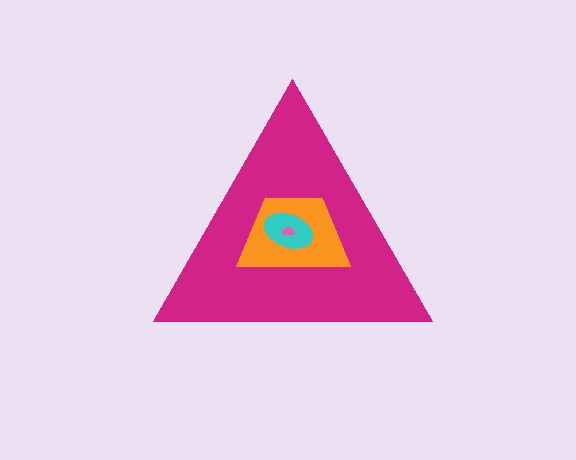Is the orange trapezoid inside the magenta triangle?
Yes.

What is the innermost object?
The pink semicircle.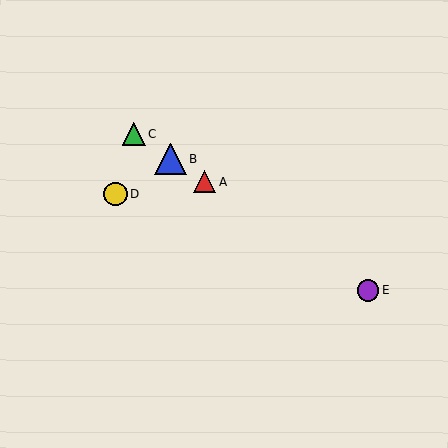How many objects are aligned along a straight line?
4 objects (A, B, C, E) are aligned along a straight line.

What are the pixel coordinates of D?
Object D is at (116, 194).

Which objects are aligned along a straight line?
Objects A, B, C, E are aligned along a straight line.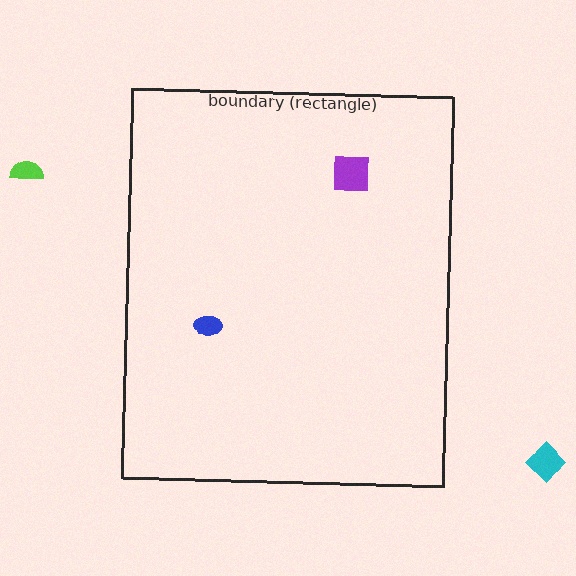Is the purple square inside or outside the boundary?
Inside.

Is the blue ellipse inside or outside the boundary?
Inside.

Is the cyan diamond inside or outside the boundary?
Outside.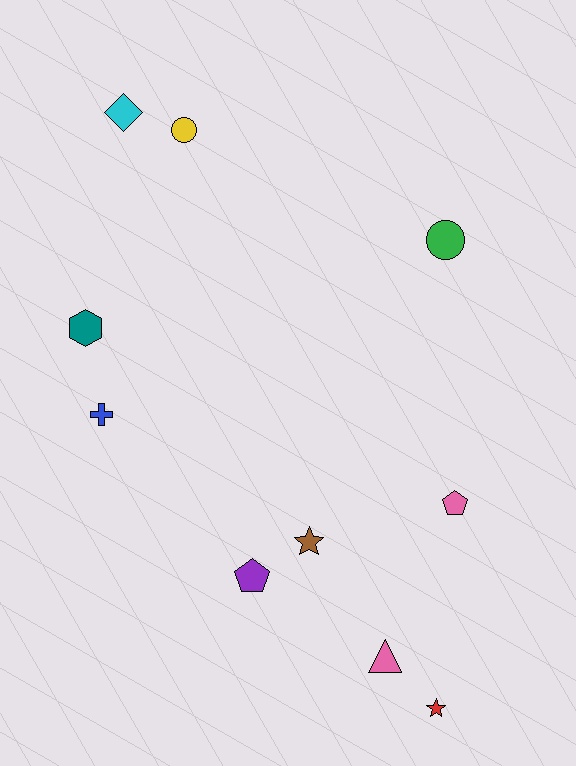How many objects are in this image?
There are 10 objects.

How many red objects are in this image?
There is 1 red object.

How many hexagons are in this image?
There is 1 hexagon.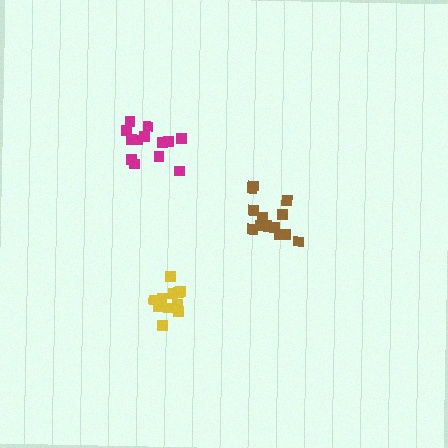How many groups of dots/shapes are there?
There are 3 groups.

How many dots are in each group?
Group 1: 13 dots, Group 2: 14 dots, Group 3: 11 dots (38 total).